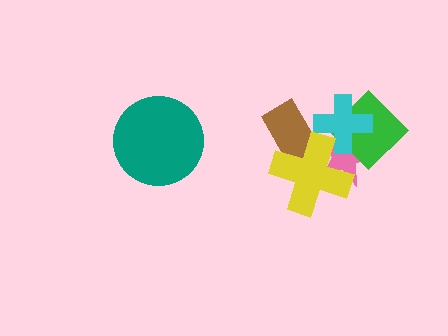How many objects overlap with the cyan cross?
4 objects overlap with the cyan cross.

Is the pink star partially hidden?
Yes, it is partially covered by another shape.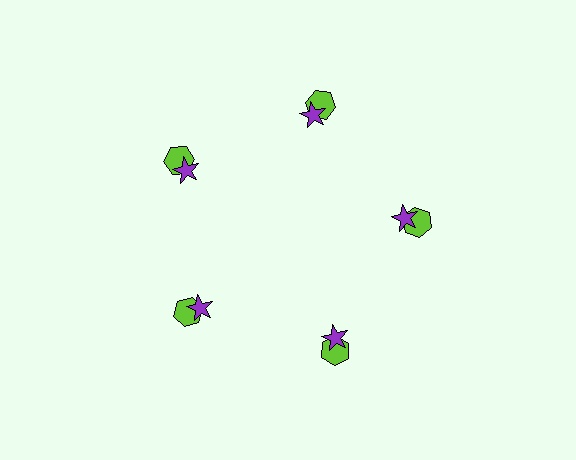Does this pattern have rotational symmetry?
Yes, this pattern has 5-fold rotational symmetry. It looks the same after rotating 72 degrees around the center.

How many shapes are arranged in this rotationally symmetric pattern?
There are 10 shapes, arranged in 5 groups of 2.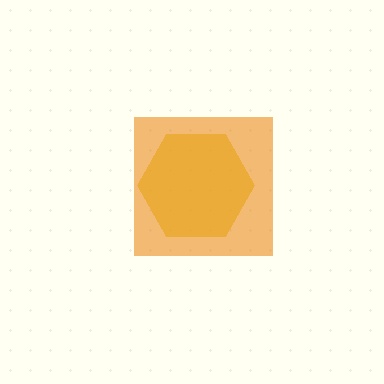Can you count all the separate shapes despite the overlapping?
Yes, there are 2 separate shapes.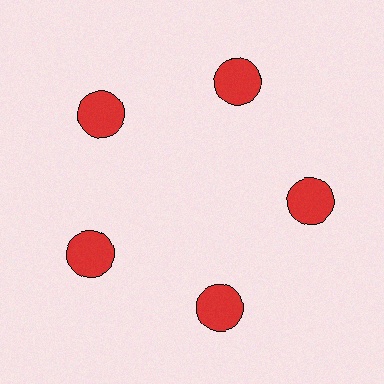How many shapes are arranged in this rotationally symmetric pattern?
There are 5 shapes, arranged in 5 groups of 1.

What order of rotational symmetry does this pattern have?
This pattern has 5-fold rotational symmetry.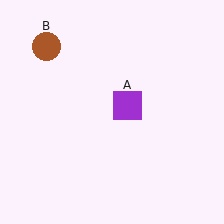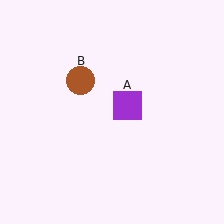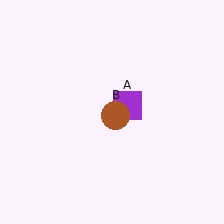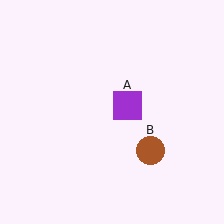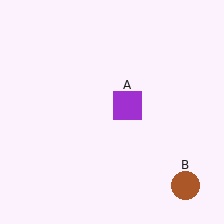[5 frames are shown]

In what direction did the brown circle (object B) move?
The brown circle (object B) moved down and to the right.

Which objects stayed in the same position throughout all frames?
Purple square (object A) remained stationary.